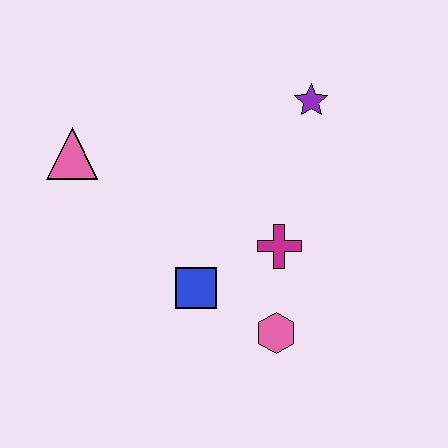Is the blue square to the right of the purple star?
No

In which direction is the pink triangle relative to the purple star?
The pink triangle is to the left of the purple star.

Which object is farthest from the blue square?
The purple star is farthest from the blue square.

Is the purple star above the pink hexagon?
Yes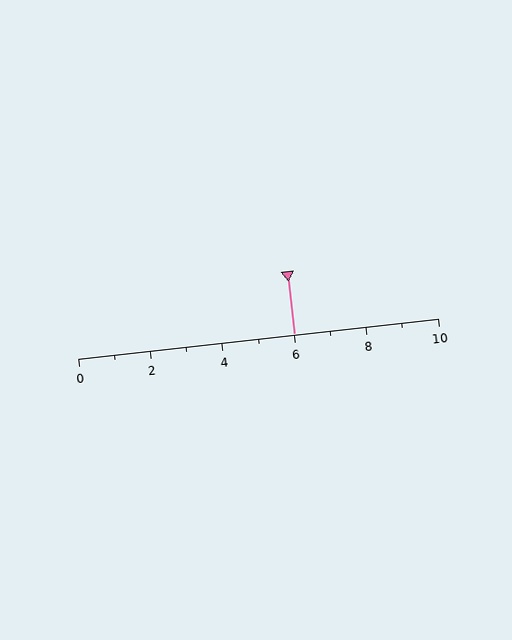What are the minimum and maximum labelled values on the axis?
The axis runs from 0 to 10.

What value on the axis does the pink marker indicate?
The marker indicates approximately 6.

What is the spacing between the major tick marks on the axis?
The major ticks are spaced 2 apart.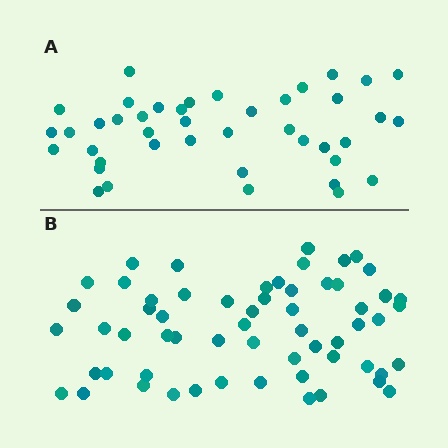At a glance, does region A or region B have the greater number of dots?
Region B (the bottom region) has more dots.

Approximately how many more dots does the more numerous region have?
Region B has approximately 20 more dots than region A.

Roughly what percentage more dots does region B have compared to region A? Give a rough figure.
About 45% more.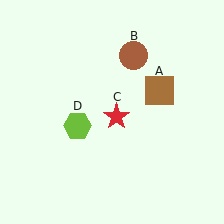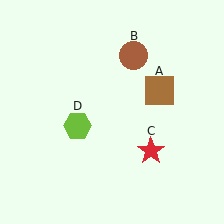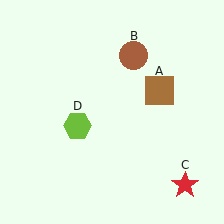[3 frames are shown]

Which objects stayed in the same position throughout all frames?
Brown square (object A) and brown circle (object B) and lime hexagon (object D) remained stationary.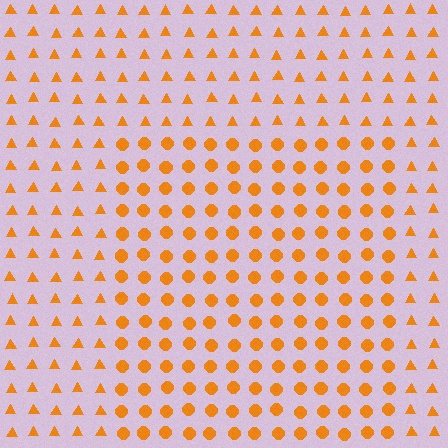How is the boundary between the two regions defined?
The boundary is defined by a change in element shape: circles inside vs. triangles outside. All elements share the same color and spacing.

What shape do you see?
I see a rectangle.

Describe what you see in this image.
The image is filled with small orange elements arranged in a uniform grid. A rectangle-shaped region contains circles, while the surrounding area contains triangles. The boundary is defined purely by the change in element shape.